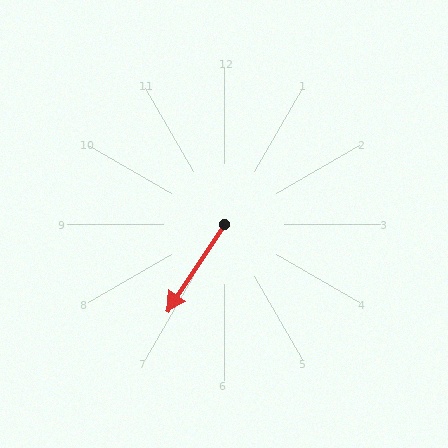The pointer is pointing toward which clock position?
Roughly 7 o'clock.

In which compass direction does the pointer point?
Southwest.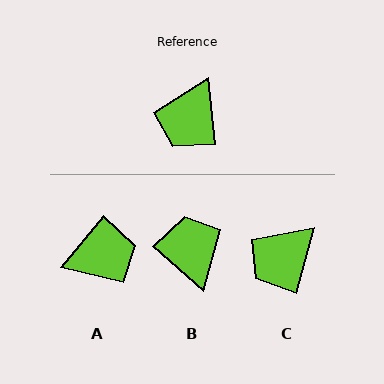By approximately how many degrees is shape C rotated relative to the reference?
Approximately 22 degrees clockwise.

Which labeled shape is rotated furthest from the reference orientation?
B, about 138 degrees away.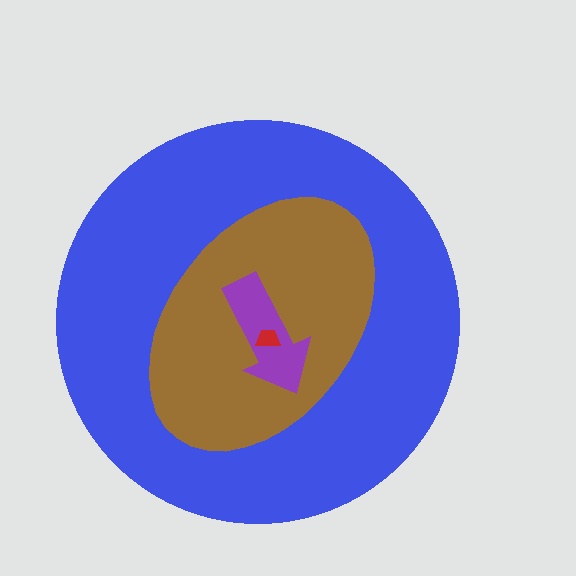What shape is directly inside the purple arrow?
The red trapezoid.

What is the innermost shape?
The red trapezoid.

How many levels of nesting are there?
4.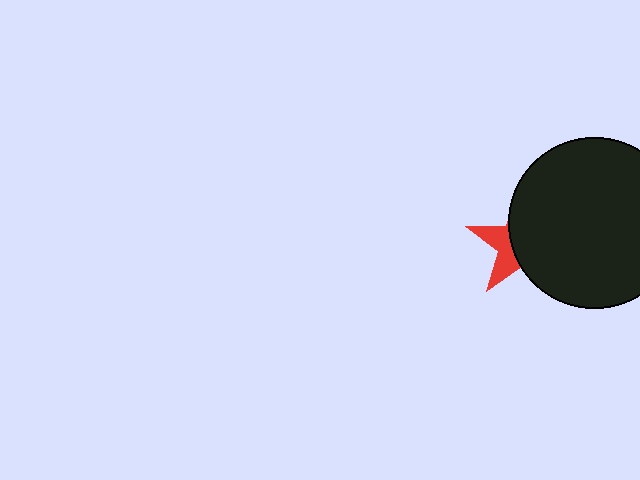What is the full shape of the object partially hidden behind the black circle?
The partially hidden object is a red star.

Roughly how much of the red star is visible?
A small part of it is visible (roughly 35%).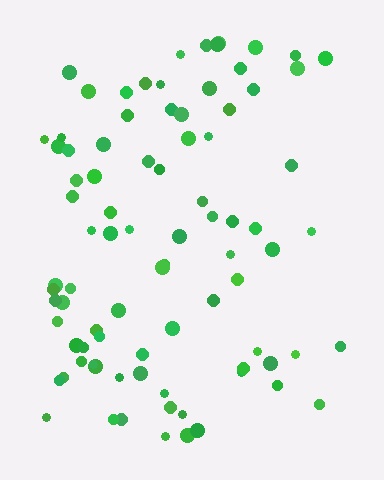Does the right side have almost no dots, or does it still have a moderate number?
Still a moderate number, just noticeably fewer than the left.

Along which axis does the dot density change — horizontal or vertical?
Horizontal.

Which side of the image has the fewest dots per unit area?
The right.